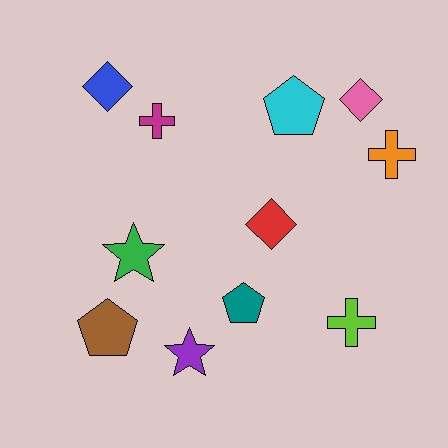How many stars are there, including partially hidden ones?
There are 2 stars.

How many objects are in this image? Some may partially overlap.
There are 11 objects.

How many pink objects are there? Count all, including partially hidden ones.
There is 1 pink object.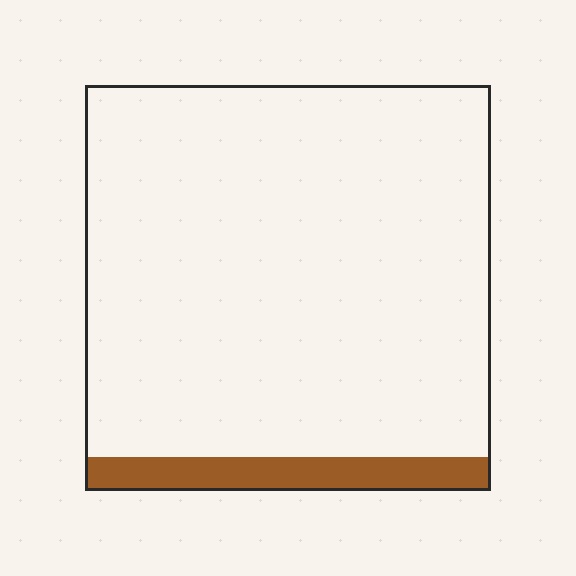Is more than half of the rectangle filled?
No.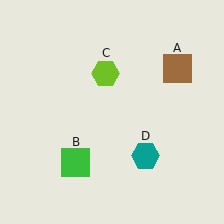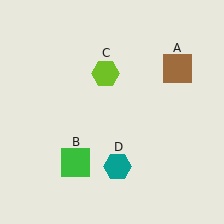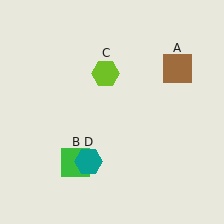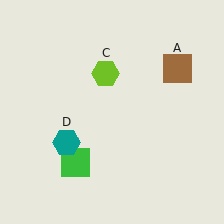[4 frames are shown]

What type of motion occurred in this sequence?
The teal hexagon (object D) rotated clockwise around the center of the scene.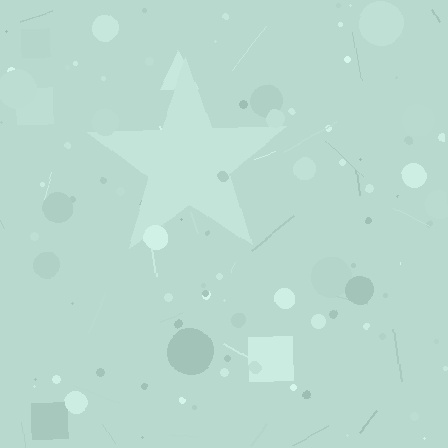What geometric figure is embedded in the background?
A star is embedded in the background.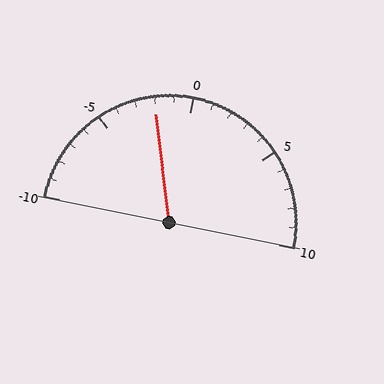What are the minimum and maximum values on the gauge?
The gauge ranges from -10 to 10.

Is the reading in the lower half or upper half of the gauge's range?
The reading is in the lower half of the range (-10 to 10).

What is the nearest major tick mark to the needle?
The nearest major tick mark is 0.